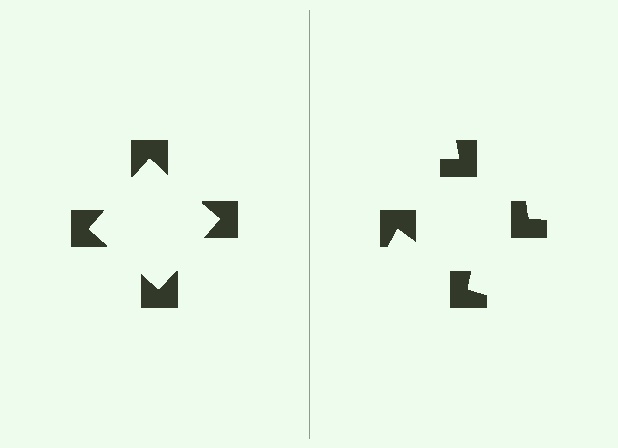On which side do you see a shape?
An illusory square appears on the left side. On the right side the wedge cuts are rotated, so no coherent shape forms.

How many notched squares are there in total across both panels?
8 — 4 on each side.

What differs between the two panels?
The notched squares are positioned identically on both sides; only the wedge orientations differ. On the left they align to a square; on the right they are misaligned.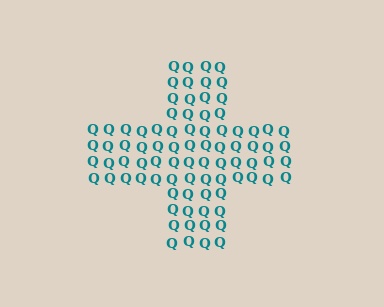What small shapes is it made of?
It is made of small letter Q's.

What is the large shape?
The large shape is a cross.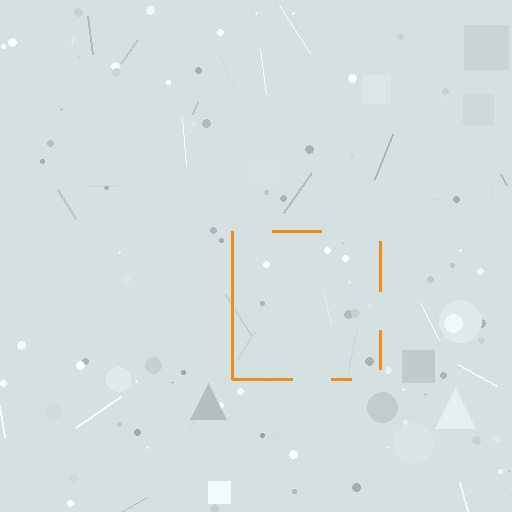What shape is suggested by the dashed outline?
The dashed outline suggests a square.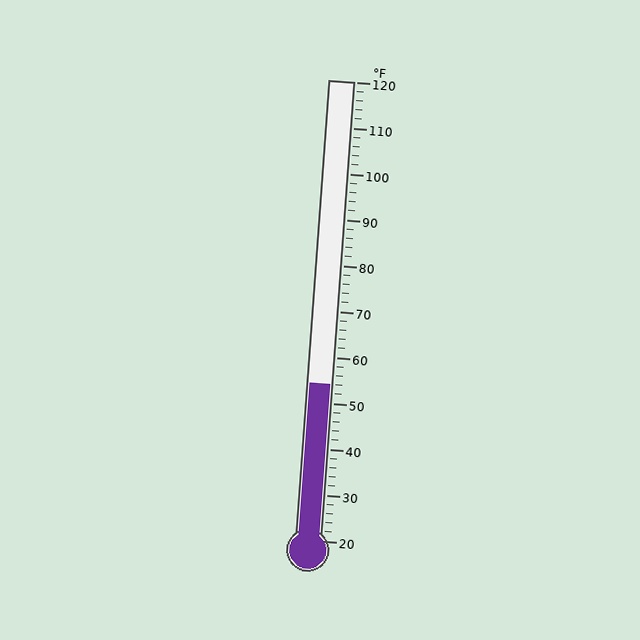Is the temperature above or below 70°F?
The temperature is below 70°F.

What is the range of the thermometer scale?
The thermometer scale ranges from 20°F to 120°F.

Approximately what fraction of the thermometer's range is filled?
The thermometer is filled to approximately 35% of its range.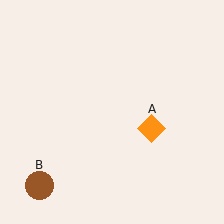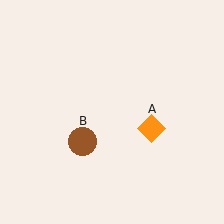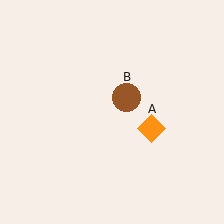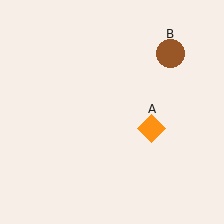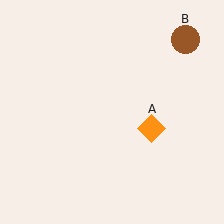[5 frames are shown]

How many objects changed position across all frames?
1 object changed position: brown circle (object B).